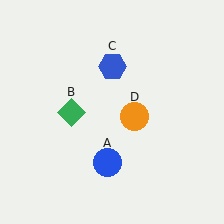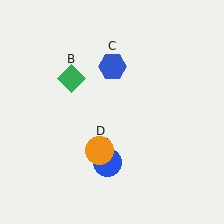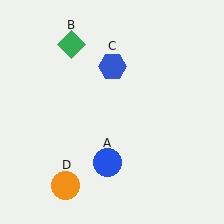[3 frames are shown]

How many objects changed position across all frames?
2 objects changed position: green diamond (object B), orange circle (object D).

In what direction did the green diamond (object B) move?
The green diamond (object B) moved up.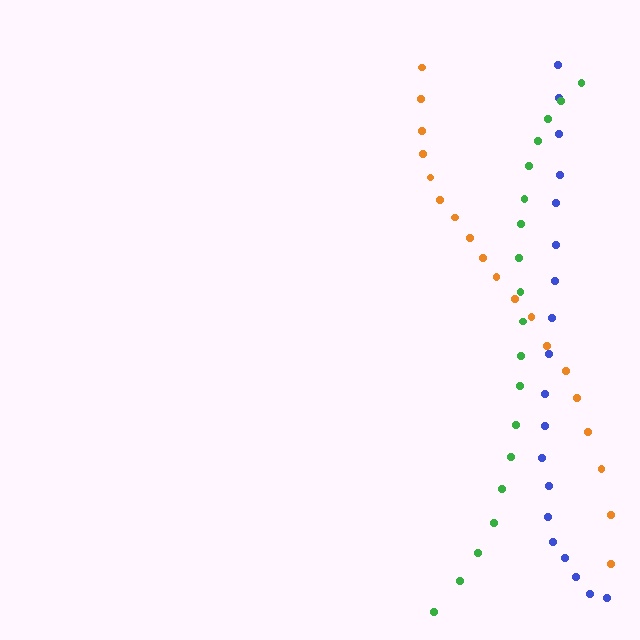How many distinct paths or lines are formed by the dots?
There are 3 distinct paths.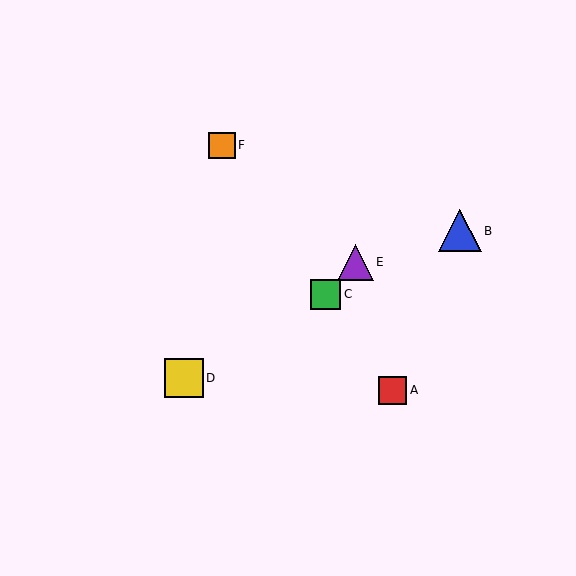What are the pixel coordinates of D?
Object D is at (184, 378).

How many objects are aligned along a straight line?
3 objects (A, C, F) are aligned along a straight line.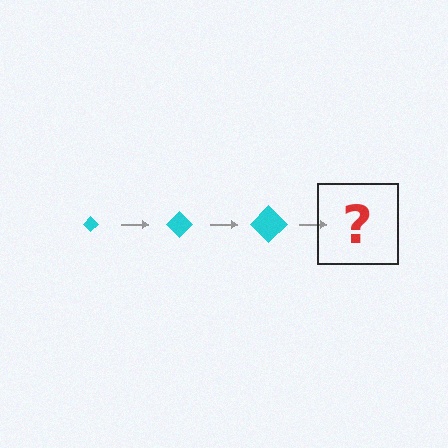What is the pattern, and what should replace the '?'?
The pattern is that the diamond gets progressively larger each step. The '?' should be a cyan diamond, larger than the previous one.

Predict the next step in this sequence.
The next step is a cyan diamond, larger than the previous one.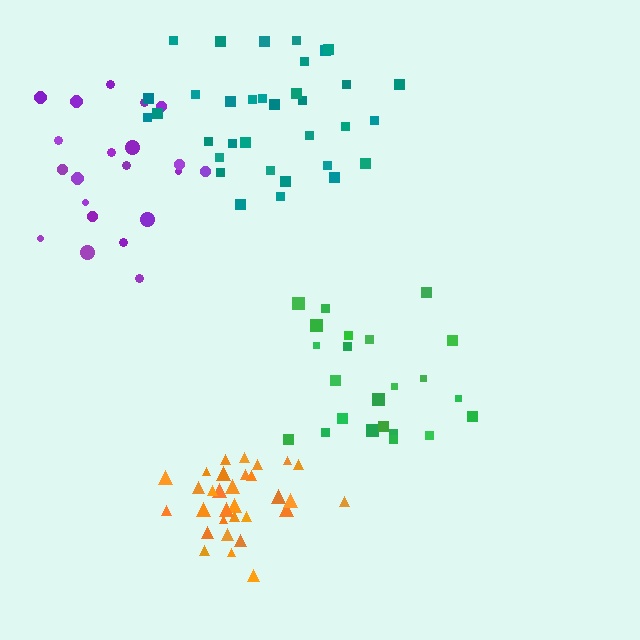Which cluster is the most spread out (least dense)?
Purple.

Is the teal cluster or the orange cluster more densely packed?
Orange.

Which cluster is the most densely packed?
Orange.